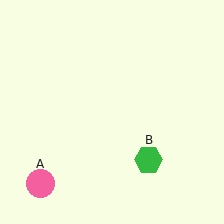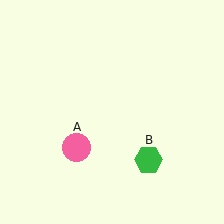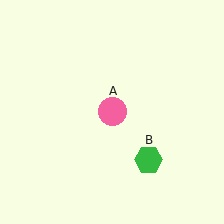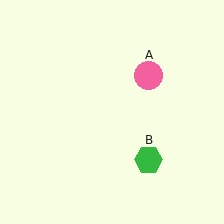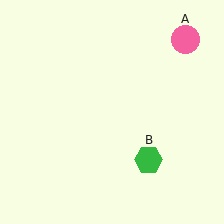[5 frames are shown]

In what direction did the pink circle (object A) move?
The pink circle (object A) moved up and to the right.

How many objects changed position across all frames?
1 object changed position: pink circle (object A).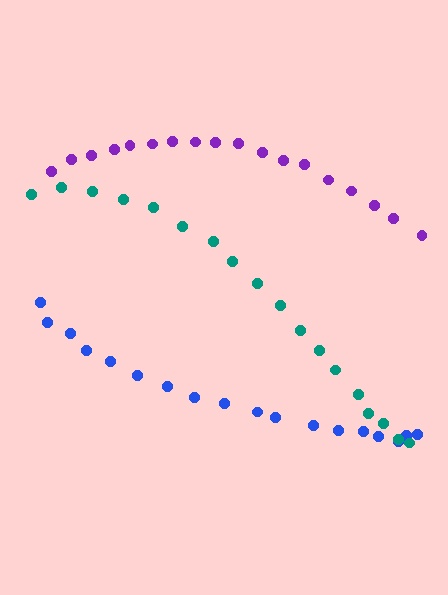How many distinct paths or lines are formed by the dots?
There are 3 distinct paths.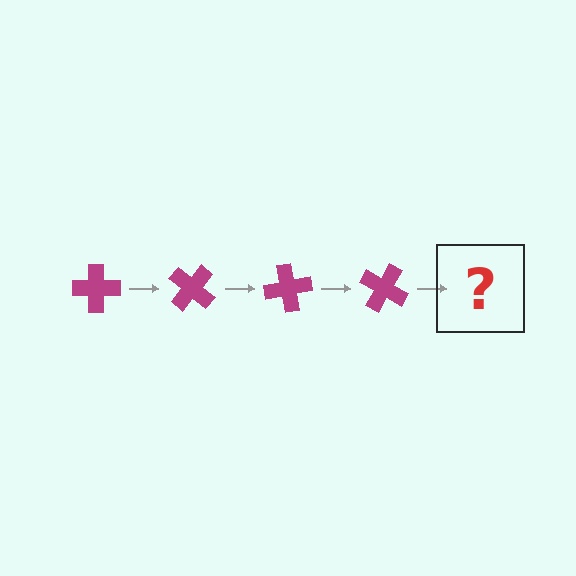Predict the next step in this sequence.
The next step is a magenta cross rotated 160 degrees.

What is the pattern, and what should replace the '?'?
The pattern is that the cross rotates 40 degrees each step. The '?' should be a magenta cross rotated 160 degrees.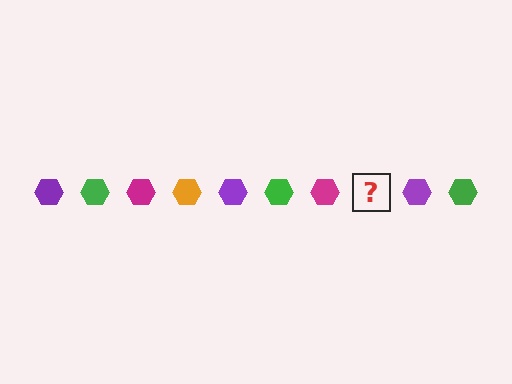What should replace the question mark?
The question mark should be replaced with an orange hexagon.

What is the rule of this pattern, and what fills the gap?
The rule is that the pattern cycles through purple, green, magenta, orange hexagons. The gap should be filled with an orange hexagon.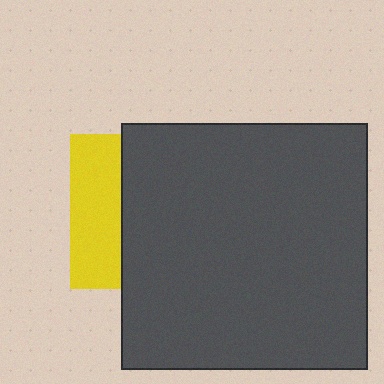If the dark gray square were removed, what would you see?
You would see the complete yellow square.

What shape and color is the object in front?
The object in front is a dark gray square.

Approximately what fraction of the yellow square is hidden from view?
Roughly 67% of the yellow square is hidden behind the dark gray square.